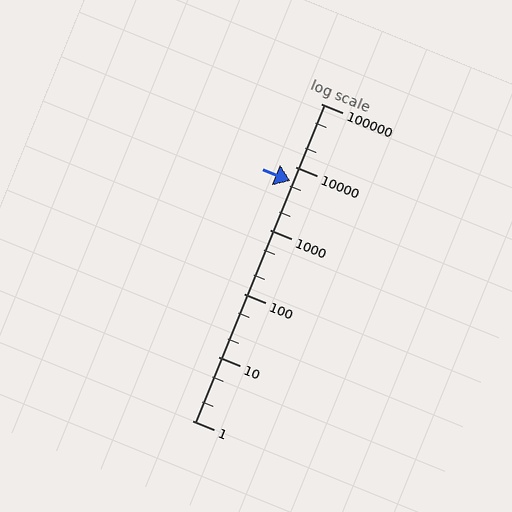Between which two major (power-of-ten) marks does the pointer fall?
The pointer is between 1000 and 10000.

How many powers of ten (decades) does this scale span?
The scale spans 5 decades, from 1 to 100000.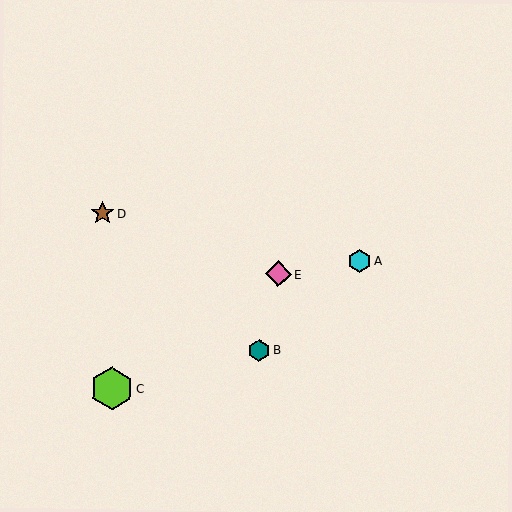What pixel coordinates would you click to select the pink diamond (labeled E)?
Click at (278, 274) to select the pink diamond E.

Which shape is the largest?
The lime hexagon (labeled C) is the largest.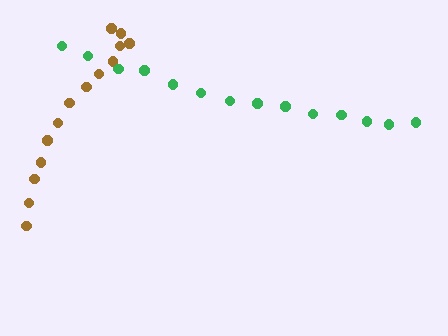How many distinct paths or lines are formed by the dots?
There are 2 distinct paths.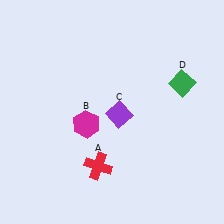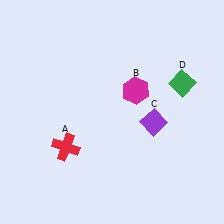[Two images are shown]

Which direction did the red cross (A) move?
The red cross (A) moved left.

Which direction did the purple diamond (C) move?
The purple diamond (C) moved right.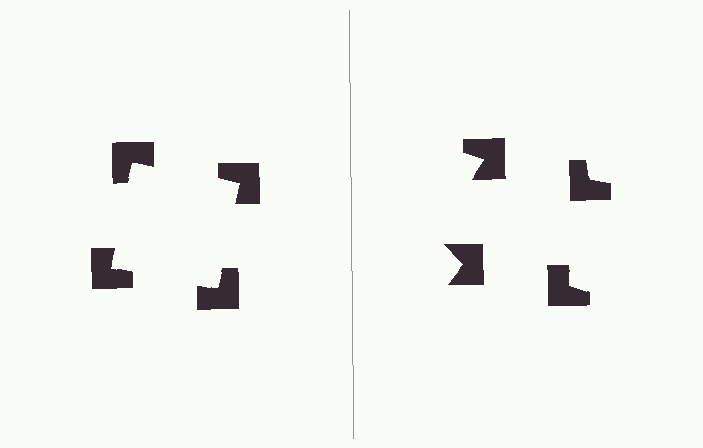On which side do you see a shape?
An illusory square appears on the left side. On the right side the wedge cuts are rotated, so no coherent shape forms.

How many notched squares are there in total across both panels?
8 — 4 on each side.